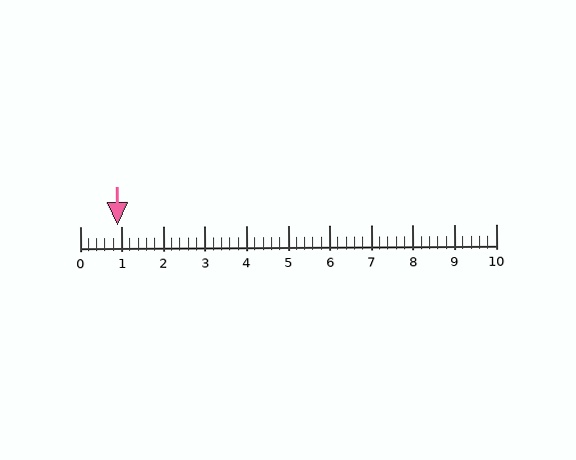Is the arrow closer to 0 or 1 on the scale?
The arrow is closer to 1.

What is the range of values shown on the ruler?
The ruler shows values from 0 to 10.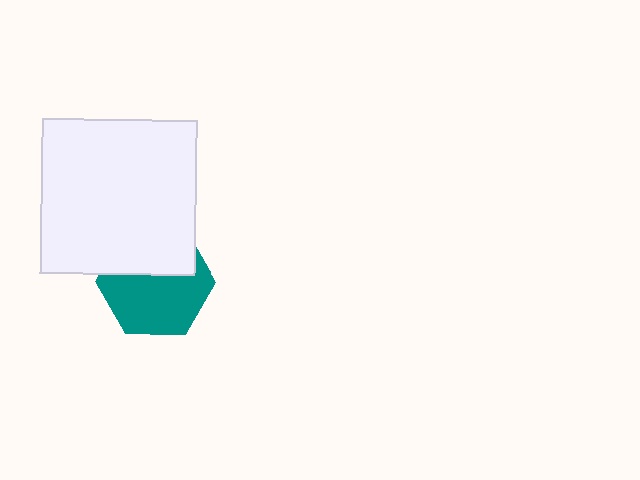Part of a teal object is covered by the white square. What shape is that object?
It is a hexagon.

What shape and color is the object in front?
The object in front is a white square.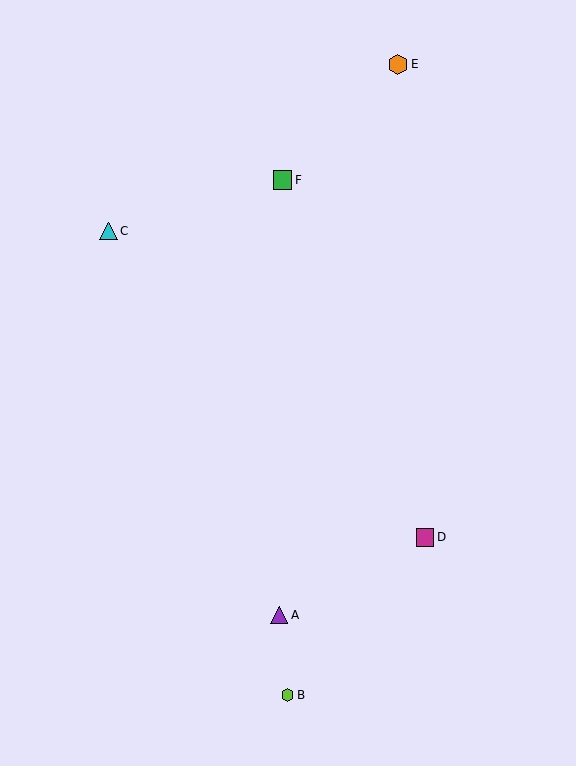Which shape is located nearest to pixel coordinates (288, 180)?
The green square (labeled F) at (283, 180) is nearest to that location.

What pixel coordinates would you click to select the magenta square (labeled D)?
Click at (425, 537) to select the magenta square D.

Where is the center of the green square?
The center of the green square is at (283, 180).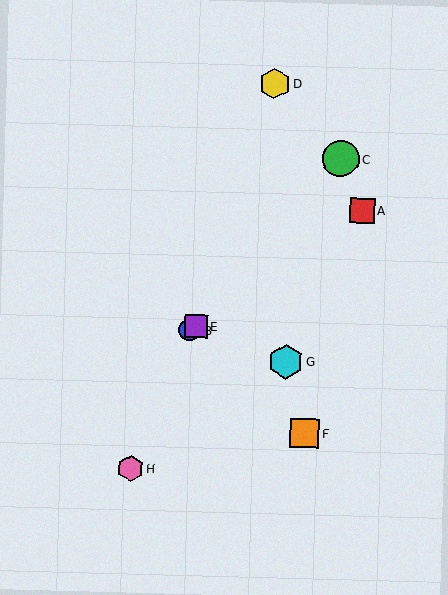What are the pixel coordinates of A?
Object A is at (362, 211).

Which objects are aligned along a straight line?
Objects A, B, E are aligned along a straight line.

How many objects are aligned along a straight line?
3 objects (A, B, E) are aligned along a straight line.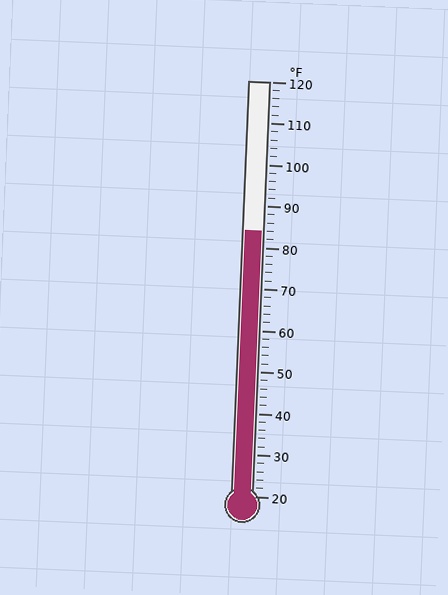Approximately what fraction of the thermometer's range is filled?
The thermometer is filled to approximately 65% of its range.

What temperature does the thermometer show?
The thermometer shows approximately 84°F.